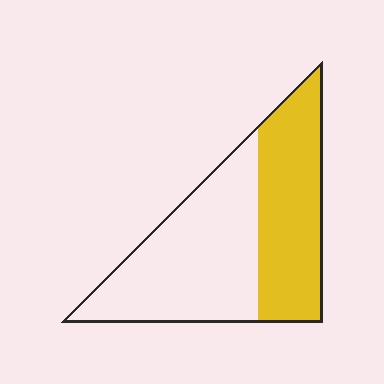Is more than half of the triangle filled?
No.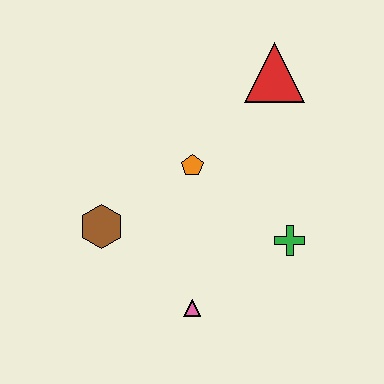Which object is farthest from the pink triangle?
The red triangle is farthest from the pink triangle.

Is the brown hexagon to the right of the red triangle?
No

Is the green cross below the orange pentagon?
Yes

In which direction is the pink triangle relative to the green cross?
The pink triangle is to the left of the green cross.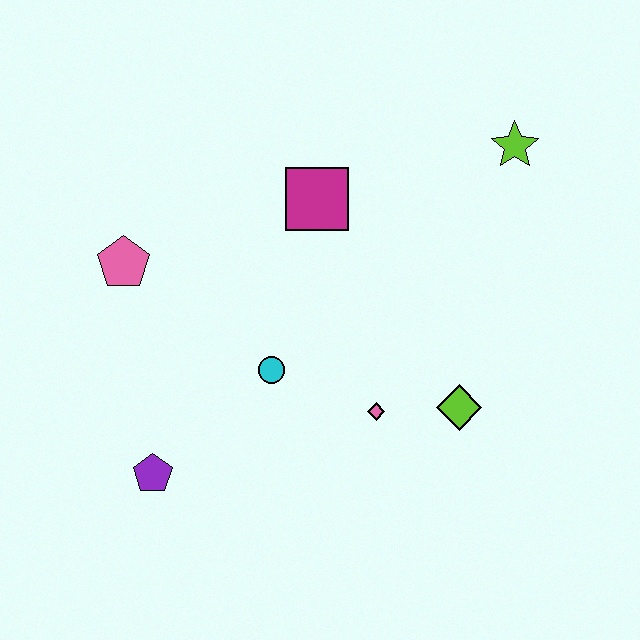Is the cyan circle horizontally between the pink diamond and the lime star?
No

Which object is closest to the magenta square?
The cyan circle is closest to the magenta square.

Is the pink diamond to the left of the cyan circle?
No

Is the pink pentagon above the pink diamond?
Yes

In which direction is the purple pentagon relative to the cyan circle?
The purple pentagon is to the left of the cyan circle.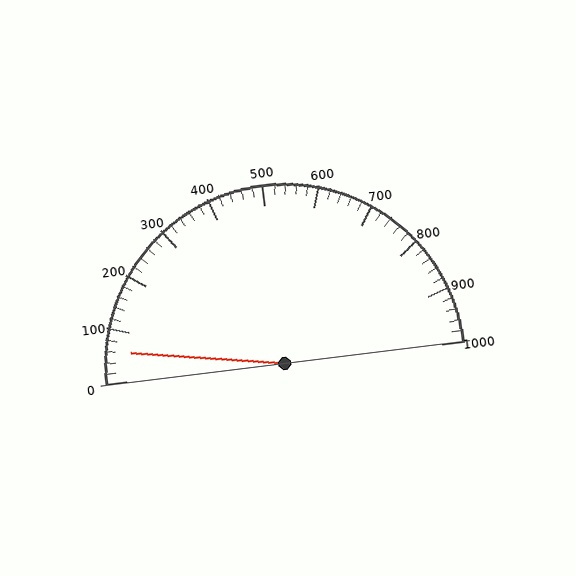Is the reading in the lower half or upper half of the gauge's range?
The reading is in the lower half of the range (0 to 1000).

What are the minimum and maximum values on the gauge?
The gauge ranges from 0 to 1000.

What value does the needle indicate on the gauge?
The needle indicates approximately 60.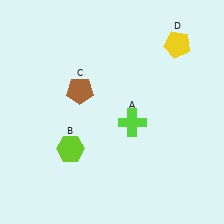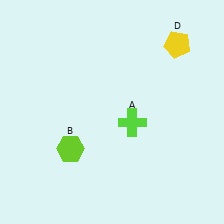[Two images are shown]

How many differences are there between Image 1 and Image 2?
There is 1 difference between the two images.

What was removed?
The brown pentagon (C) was removed in Image 2.